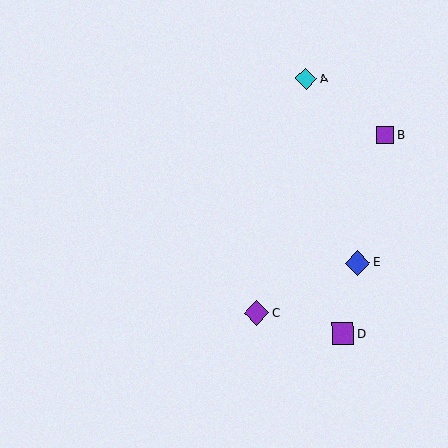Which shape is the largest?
The blue diamond (labeled E) is the largest.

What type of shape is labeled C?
Shape C is a purple diamond.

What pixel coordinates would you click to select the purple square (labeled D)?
Click at (343, 334) to select the purple square D.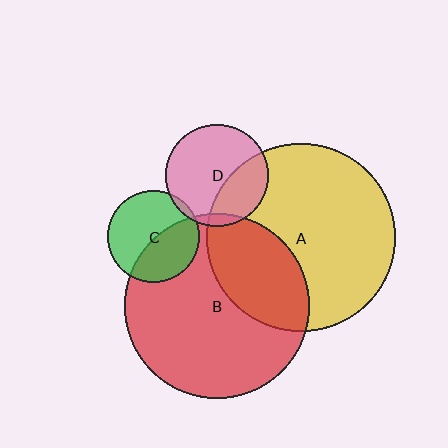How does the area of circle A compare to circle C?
Approximately 4.2 times.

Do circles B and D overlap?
Yes.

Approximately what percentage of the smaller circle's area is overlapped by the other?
Approximately 5%.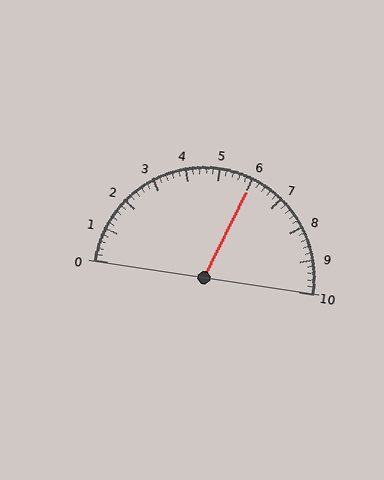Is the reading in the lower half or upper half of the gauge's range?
The reading is in the upper half of the range (0 to 10).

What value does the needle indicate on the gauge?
The needle indicates approximately 6.0.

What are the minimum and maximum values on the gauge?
The gauge ranges from 0 to 10.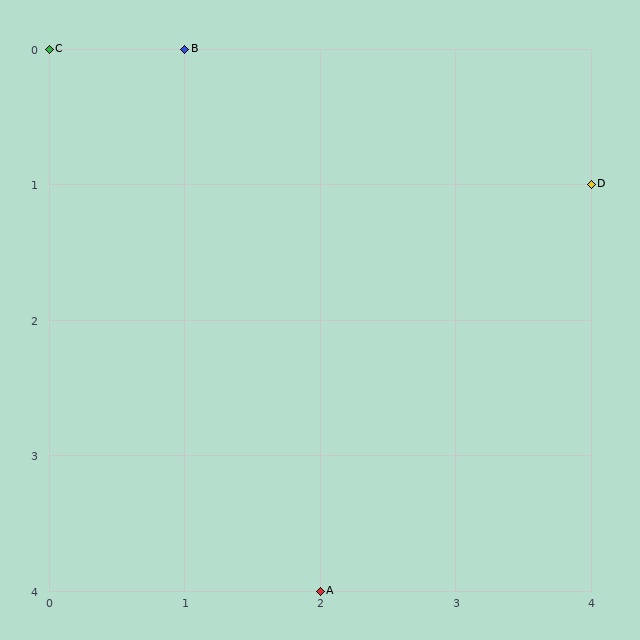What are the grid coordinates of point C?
Point C is at grid coordinates (0, 0).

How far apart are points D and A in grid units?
Points D and A are 2 columns and 3 rows apart (about 3.6 grid units diagonally).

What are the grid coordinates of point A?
Point A is at grid coordinates (2, 4).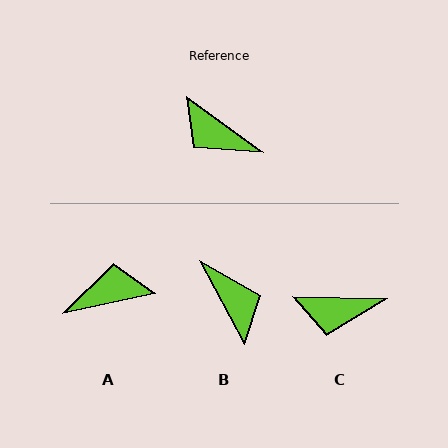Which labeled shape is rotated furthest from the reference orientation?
B, about 154 degrees away.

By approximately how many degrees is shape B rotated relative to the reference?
Approximately 154 degrees counter-clockwise.